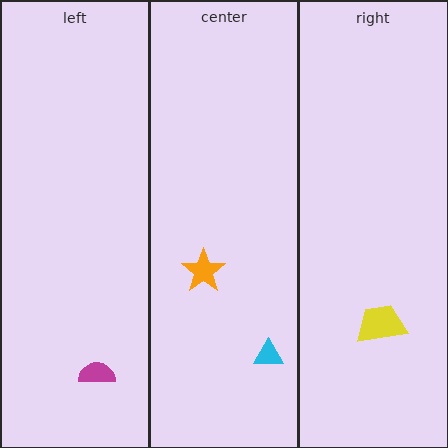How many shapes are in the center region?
2.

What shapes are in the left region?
The magenta semicircle.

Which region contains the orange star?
The center region.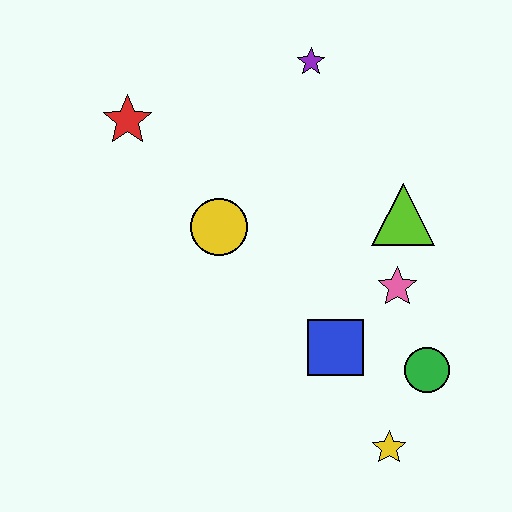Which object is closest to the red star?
The yellow circle is closest to the red star.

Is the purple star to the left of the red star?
No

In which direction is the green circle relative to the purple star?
The green circle is below the purple star.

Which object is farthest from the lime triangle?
The red star is farthest from the lime triangle.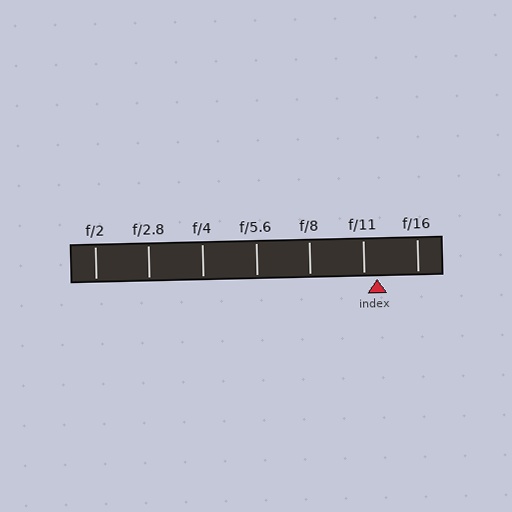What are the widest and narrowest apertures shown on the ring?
The widest aperture shown is f/2 and the narrowest is f/16.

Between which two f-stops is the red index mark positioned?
The index mark is between f/11 and f/16.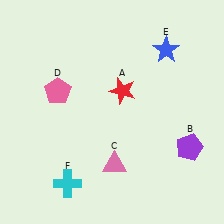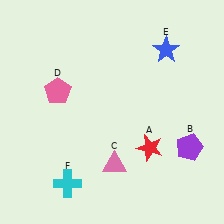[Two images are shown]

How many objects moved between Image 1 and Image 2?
1 object moved between the two images.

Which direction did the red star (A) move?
The red star (A) moved down.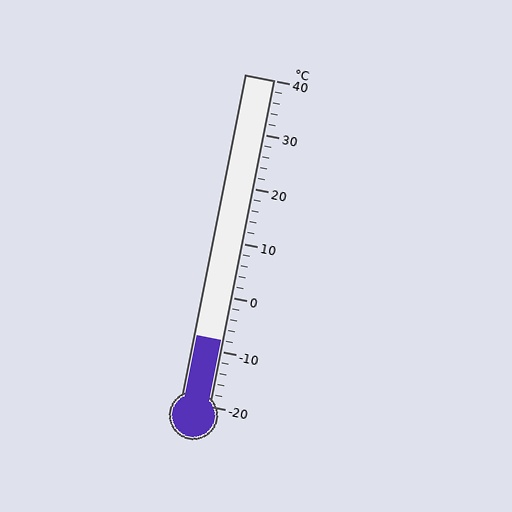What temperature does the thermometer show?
The thermometer shows approximately -8°C.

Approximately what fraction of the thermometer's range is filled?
The thermometer is filled to approximately 20% of its range.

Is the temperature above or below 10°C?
The temperature is below 10°C.